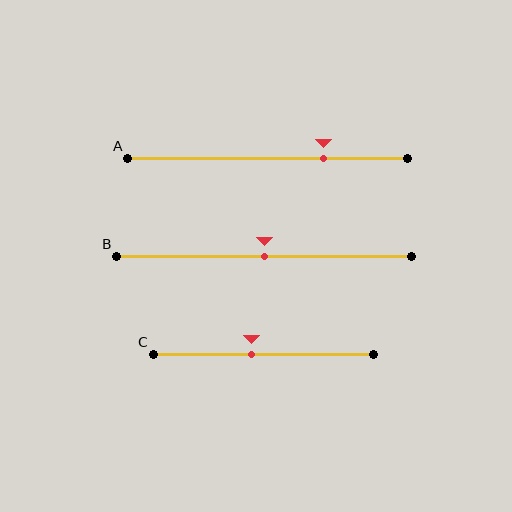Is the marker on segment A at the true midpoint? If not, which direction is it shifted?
No, the marker on segment A is shifted to the right by about 20% of the segment length.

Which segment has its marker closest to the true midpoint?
Segment B has its marker closest to the true midpoint.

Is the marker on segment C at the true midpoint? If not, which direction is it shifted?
No, the marker on segment C is shifted to the left by about 5% of the segment length.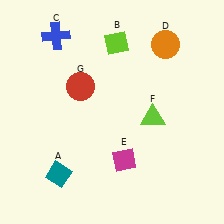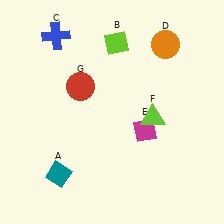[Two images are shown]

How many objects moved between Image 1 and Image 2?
1 object moved between the two images.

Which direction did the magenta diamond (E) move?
The magenta diamond (E) moved up.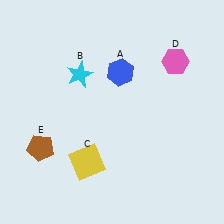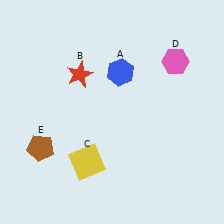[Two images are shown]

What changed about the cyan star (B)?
In Image 1, B is cyan. In Image 2, it changed to red.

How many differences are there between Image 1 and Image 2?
There is 1 difference between the two images.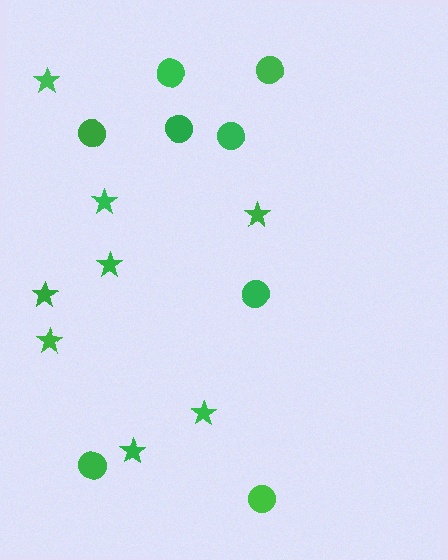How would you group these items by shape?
There are 2 groups: one group of stars (8) and one group of circles (8).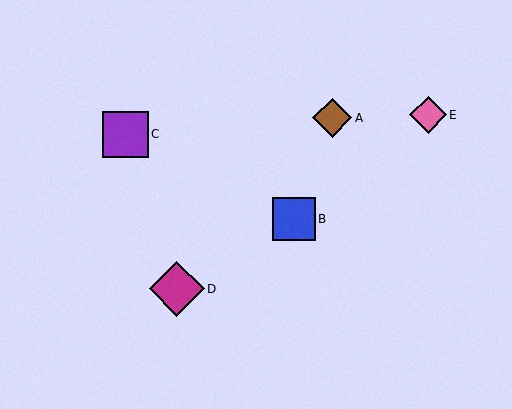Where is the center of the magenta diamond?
The center of the magenta diamond is at (177, 289).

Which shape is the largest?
The magenta diamond (labeled D) is the largest.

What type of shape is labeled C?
Shape C is a purple square.